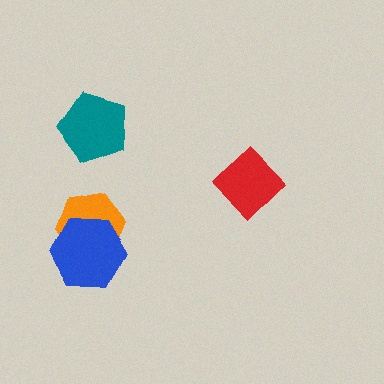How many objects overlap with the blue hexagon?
1 object overlaps with the blue hexagon.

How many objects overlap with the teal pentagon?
0 objects overlap with the teal pentagon.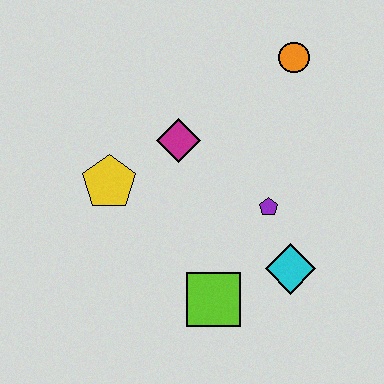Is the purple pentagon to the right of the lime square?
Yes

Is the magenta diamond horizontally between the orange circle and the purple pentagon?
No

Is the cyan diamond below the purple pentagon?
Yes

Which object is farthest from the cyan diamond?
The orange circle is farthest from the cyan diamond.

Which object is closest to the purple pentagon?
The cyan diamond is closest to the purple pentagon.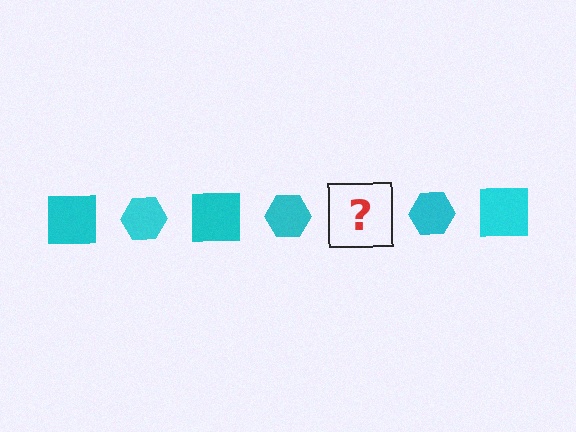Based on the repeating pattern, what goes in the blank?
The blank should be a cyan square.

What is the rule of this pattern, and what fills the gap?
The rule is that the pattern cycles through square, hexagon shapes in cyan. The gap should be filled with a cyan square.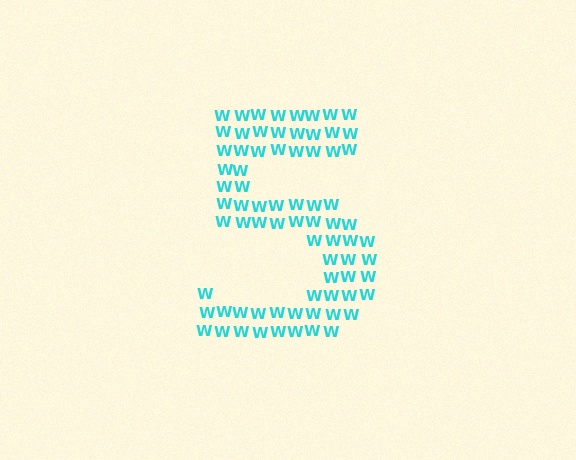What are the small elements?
The small elements are letter W's.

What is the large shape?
The large shape is the digit 5.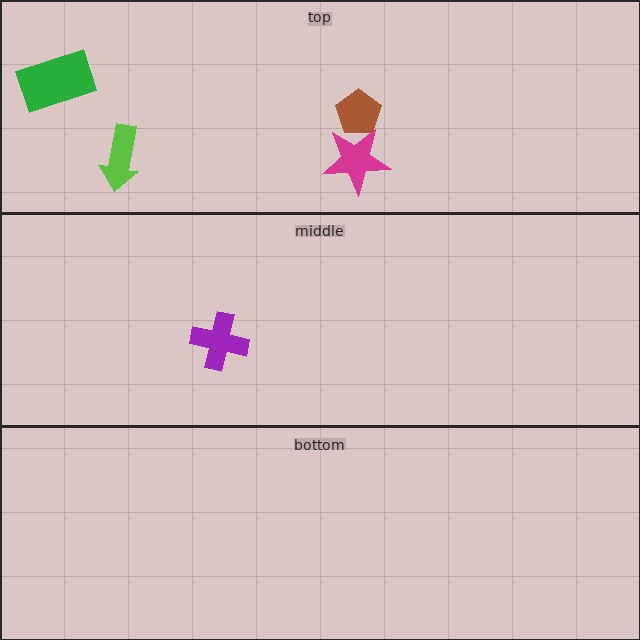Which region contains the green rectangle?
The top region.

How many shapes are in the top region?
4.